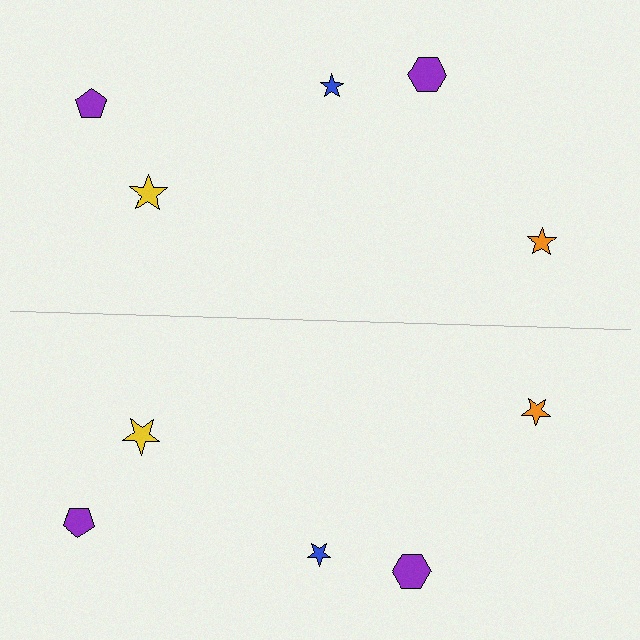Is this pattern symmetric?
Yes, this pattern has bilateral (reflection) symmetry.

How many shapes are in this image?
There are 10 shapes in this image.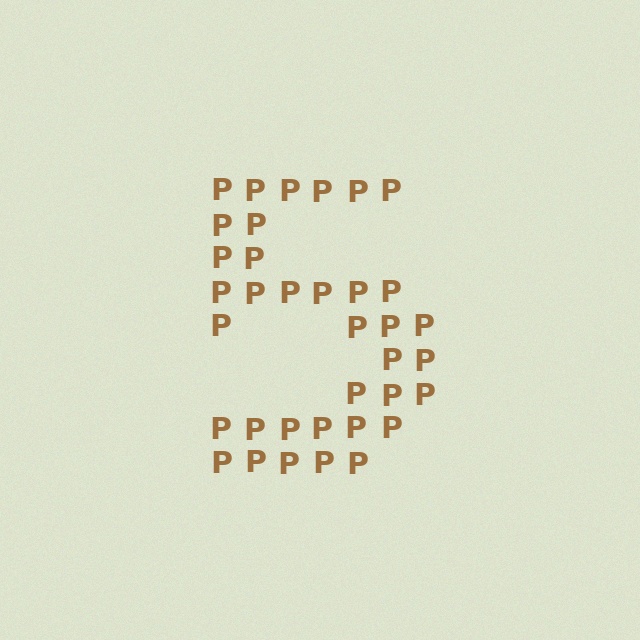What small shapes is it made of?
It is made of small letter P's.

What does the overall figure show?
The overall figure shows the digit 5.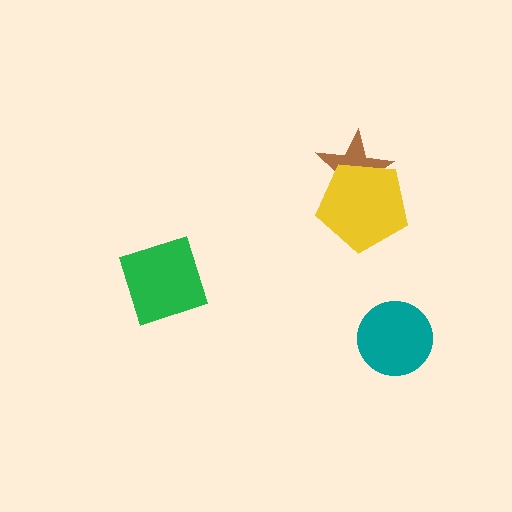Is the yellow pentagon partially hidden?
No, no other shape covers it.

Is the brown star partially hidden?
Yes, it is partially covered by another shape.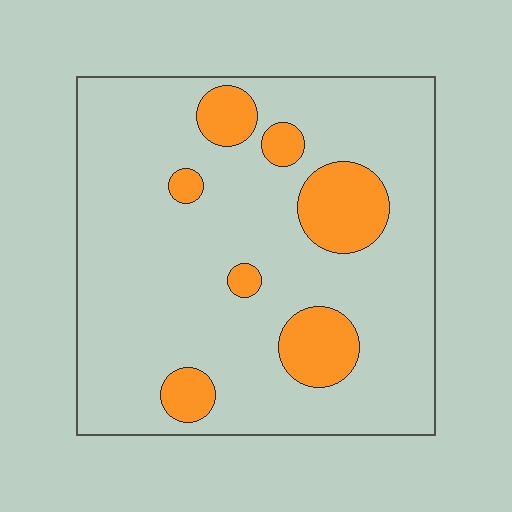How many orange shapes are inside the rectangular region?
7.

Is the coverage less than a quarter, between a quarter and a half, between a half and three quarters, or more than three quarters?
Less than a quarter.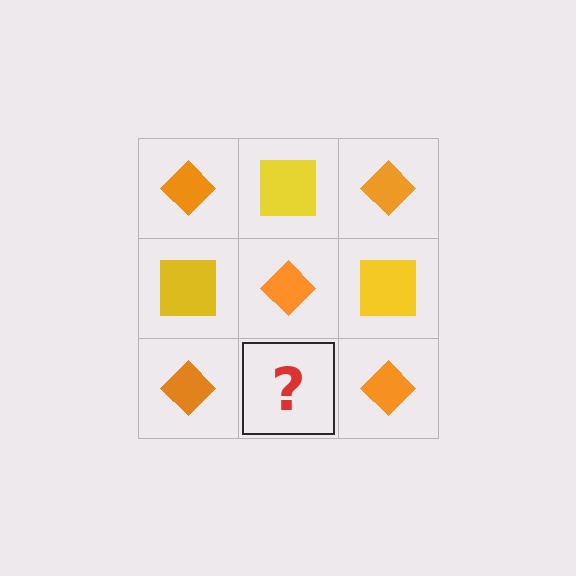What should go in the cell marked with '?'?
The missing cell should contain a yellow square.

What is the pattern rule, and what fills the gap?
The rule is that it alternates orange diamond and yellow square in a checkerboard pattern. The gap should be filled with a yellow square.